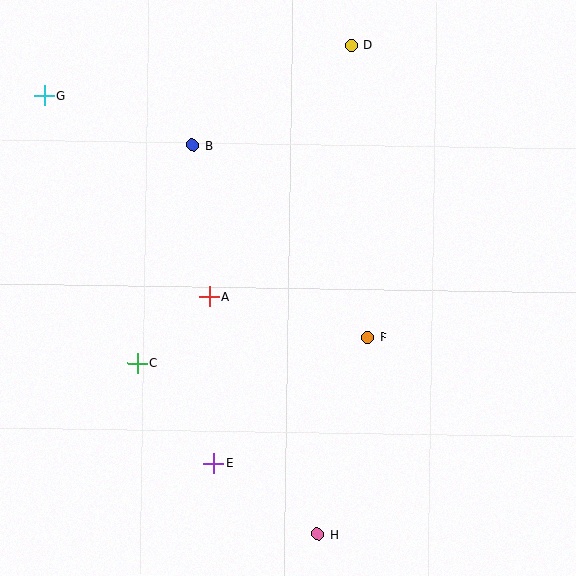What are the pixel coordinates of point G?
Point G is at (44, 96).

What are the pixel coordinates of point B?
Point B is at (193, 145).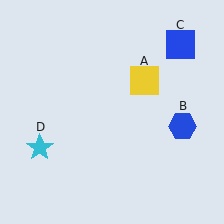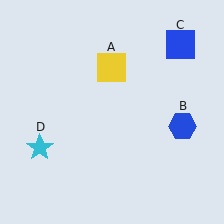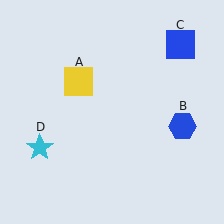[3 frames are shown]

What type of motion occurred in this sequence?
The yellow square (object A) rotated counterclockwise around the center of the scene.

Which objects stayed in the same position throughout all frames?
Blue hexagon (object B) and blue square (object C) and cyan star (object D) remained stationary.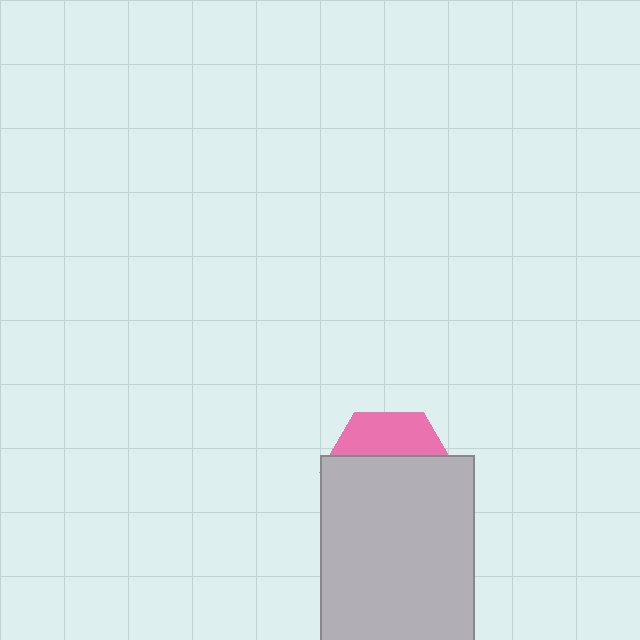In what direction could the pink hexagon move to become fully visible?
The pink hexagon could move up. That would shift it out from behind the light gray rectangle entirely.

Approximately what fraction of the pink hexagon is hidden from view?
Roughly 67% of the pink hexagon is hidden behind the light gray rectangle.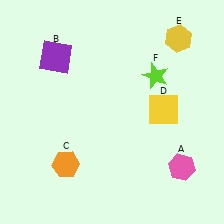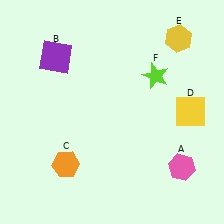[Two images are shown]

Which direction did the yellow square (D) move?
The yellow square (D) moved right.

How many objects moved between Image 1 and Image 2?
1 object moved between the two images.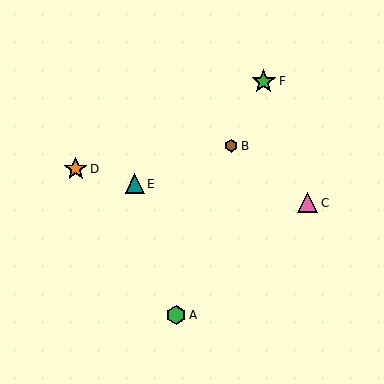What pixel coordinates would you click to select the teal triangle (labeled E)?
Click at (135, 184) to select the teal triangle E.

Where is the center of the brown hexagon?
The center of the brown hexagon is at (231, 146).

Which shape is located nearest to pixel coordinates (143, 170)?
The teal triangle (labeled E) at (135, 184) is nearest to that location.